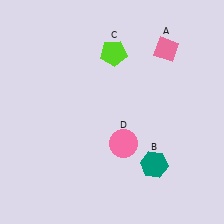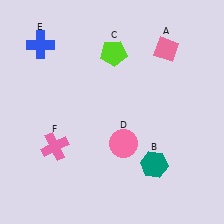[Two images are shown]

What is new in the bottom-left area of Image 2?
A pink cross (F) was added in the bottom-left area of Image 2.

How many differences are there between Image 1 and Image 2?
There are 2 differences between the two images.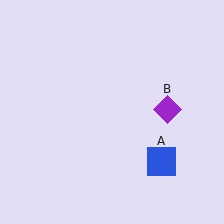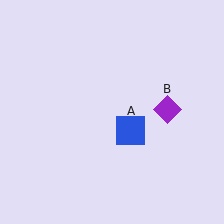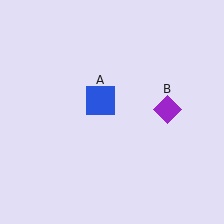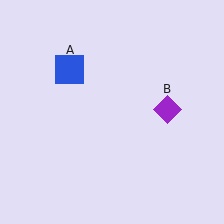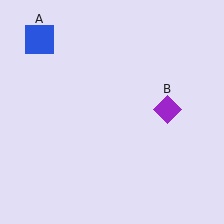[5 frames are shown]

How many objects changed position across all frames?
1 object changed position: blue square (object A).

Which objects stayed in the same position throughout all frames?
Purple diamond (object B) remained stationary.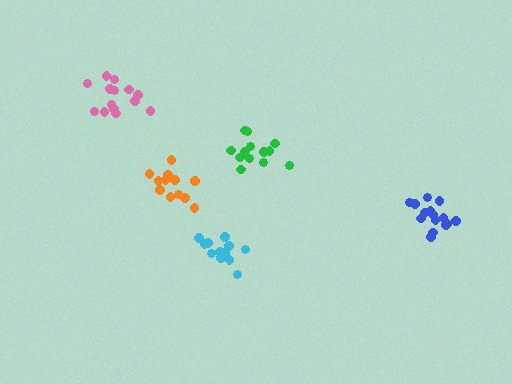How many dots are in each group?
Group 1: 12 dots, Group 2: 15 dots, Group 3: 12 dots, Group 4: 14 dots, Group 5: 15 dots (68 total).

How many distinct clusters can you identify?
There are 5 distinct clusters.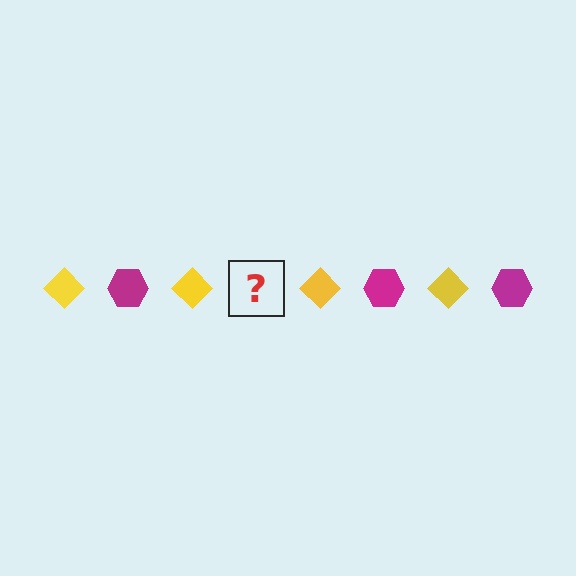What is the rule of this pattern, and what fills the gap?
The rule is that the pattern alternates between yellow diamond and magenta hexagon. The gap should be filled with a magenta hexagon.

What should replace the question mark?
The question mark should be replaced with a magenta hexagon.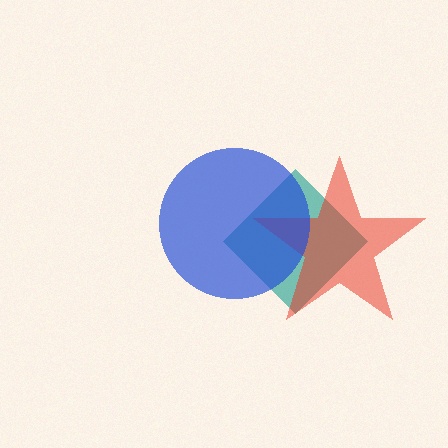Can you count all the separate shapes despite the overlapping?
Yes, there are 3 separate shapes.